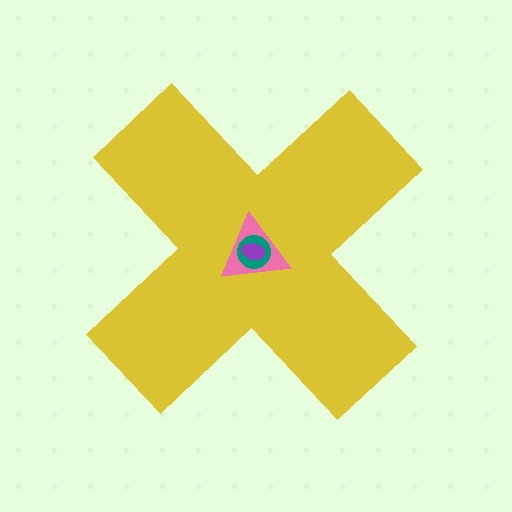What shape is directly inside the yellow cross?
The pink triangle.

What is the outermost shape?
The yellow cross.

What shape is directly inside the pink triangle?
The teal circle.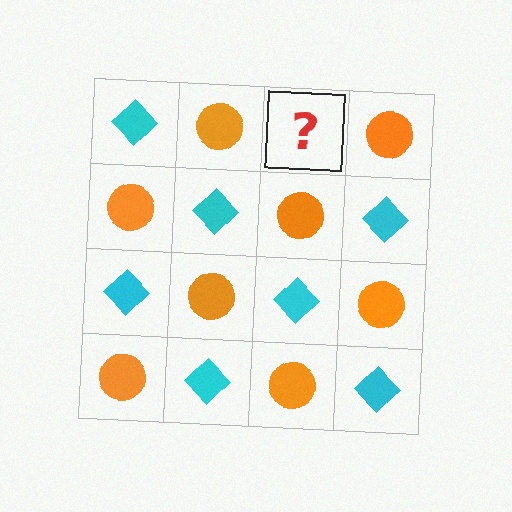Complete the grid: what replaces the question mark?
The question mark should be replaced with a cyan diamond.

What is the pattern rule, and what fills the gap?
The rule is that it alternates cyan diamond and orange circle in a checkerboard pattern. The gap should be filled with a cyan diamond.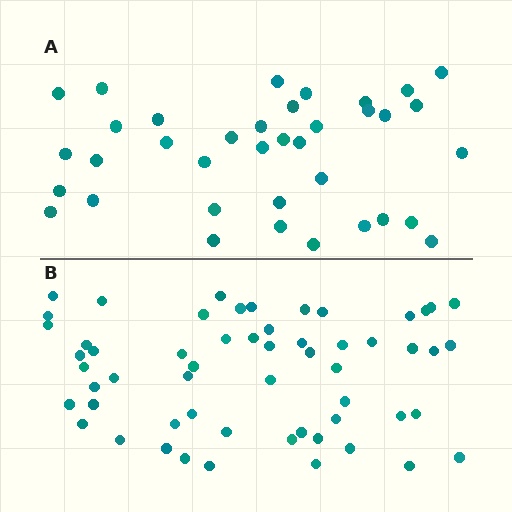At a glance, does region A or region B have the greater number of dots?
Region B (the bottom region) has more dots.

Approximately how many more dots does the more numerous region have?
Region B has approximately 20 more dots than region A.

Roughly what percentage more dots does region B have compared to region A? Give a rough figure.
About 55% more.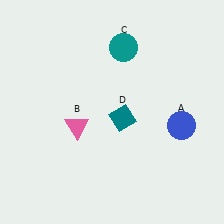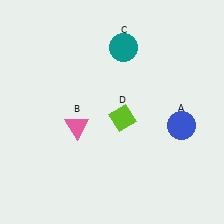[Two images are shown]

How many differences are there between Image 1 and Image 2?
There is 1 difference between the two images.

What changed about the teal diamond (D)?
In Image 1, D is teal. In Image 2, it changed to lime.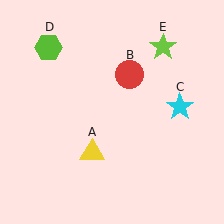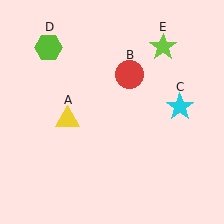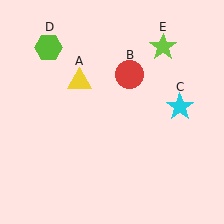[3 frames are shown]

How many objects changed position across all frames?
1 object changed position: yellow triangle (object A).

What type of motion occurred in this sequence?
The yellow triangle (object A) rotated clockwise around the center of the scene.